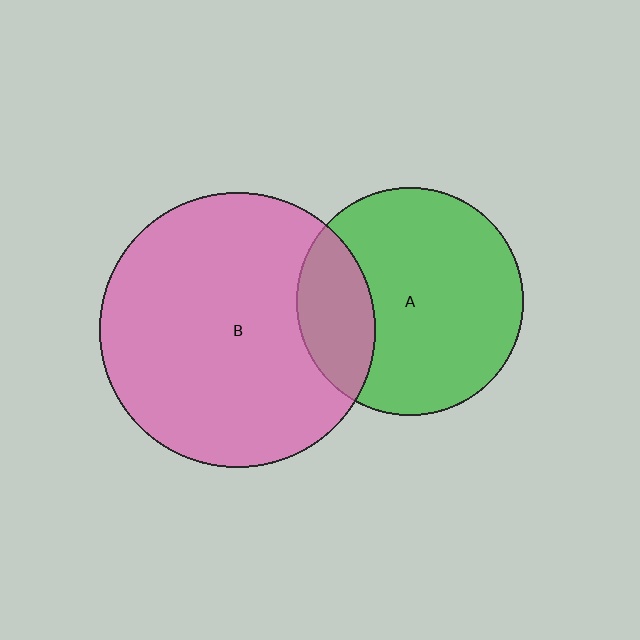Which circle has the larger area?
Circle B (pink).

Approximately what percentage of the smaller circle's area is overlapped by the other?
Approximately 25%.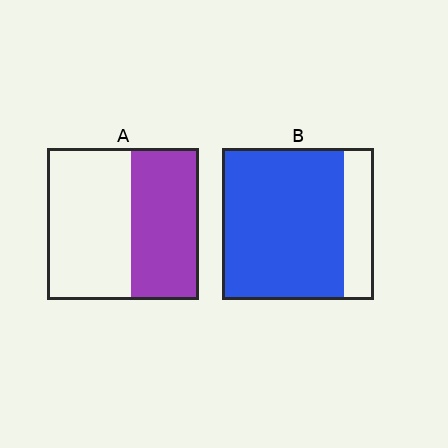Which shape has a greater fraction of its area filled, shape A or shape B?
Shape B.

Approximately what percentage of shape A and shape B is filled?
A is approximately 45% and B is approximately 80%.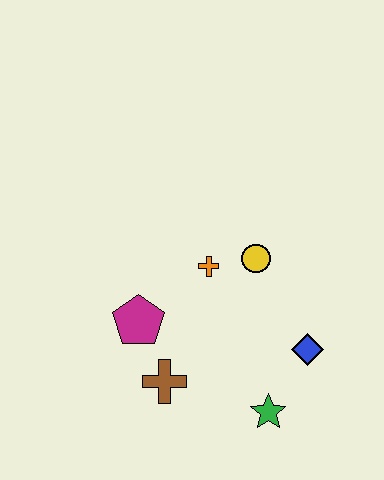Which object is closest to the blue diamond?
The green star is closest to the blue diamond.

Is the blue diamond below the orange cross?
Yes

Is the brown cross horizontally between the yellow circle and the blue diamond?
No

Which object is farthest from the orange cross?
The green star is farthest from the orange cross.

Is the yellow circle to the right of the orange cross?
Yes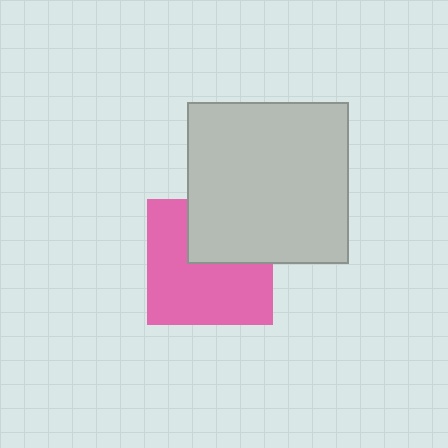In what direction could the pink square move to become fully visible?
The pink square could move down. That would shift it out from behind the light gray square entirely.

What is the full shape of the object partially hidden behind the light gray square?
The partially hidden object is a pink square.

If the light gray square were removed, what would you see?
You would see the complete pink square.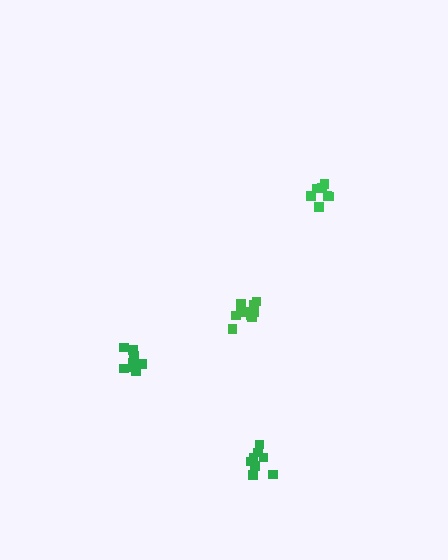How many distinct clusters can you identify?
There are 4 distinct clusters.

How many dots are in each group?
Group 1: 7 dots, Group 2: 10 dots, Group 3: 10 dots, Group 4: 8 dots (35 total).